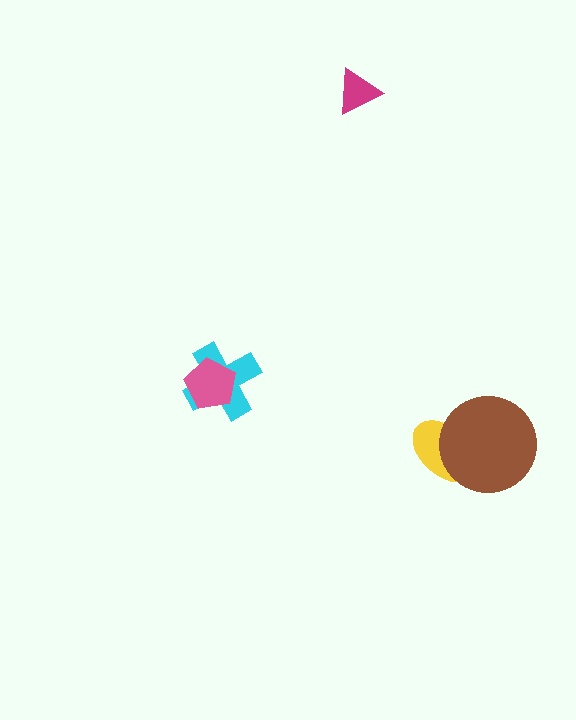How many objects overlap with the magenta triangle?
0 objects overlap with the magenta triangle.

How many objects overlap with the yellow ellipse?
1 object overlaps with the yellow ellipse.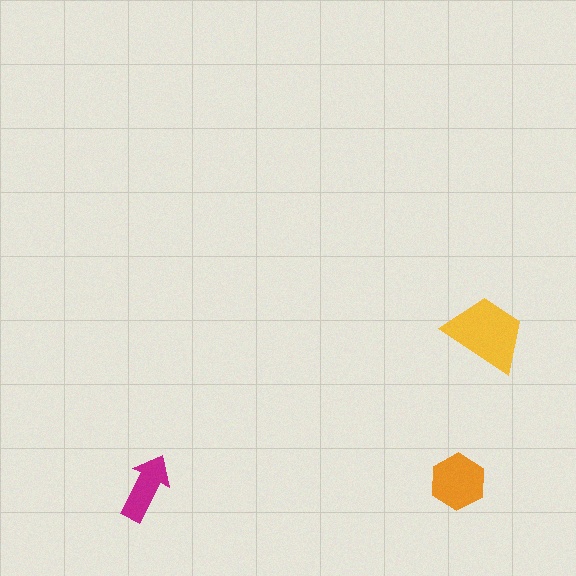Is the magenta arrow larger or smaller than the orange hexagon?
Smaller.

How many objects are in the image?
There are 3 objects in the image.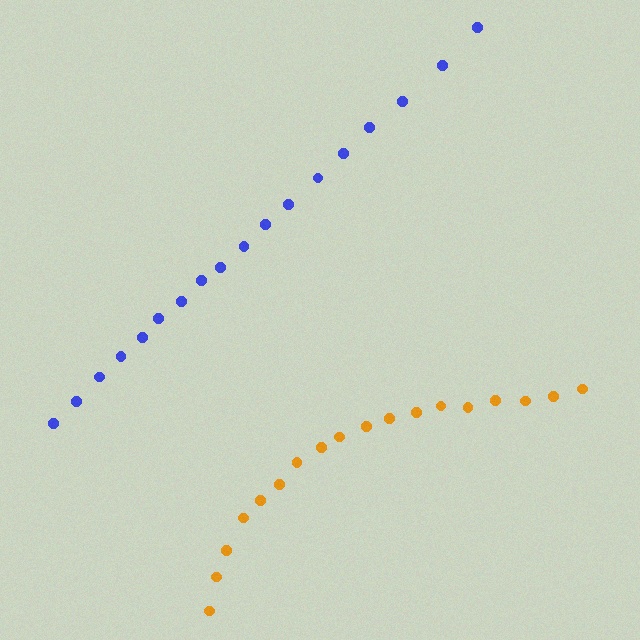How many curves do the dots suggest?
There are 2 distinct paths.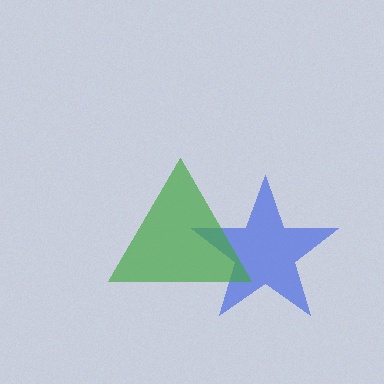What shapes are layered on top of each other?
The layered shapes are: a blue star, a green triangle.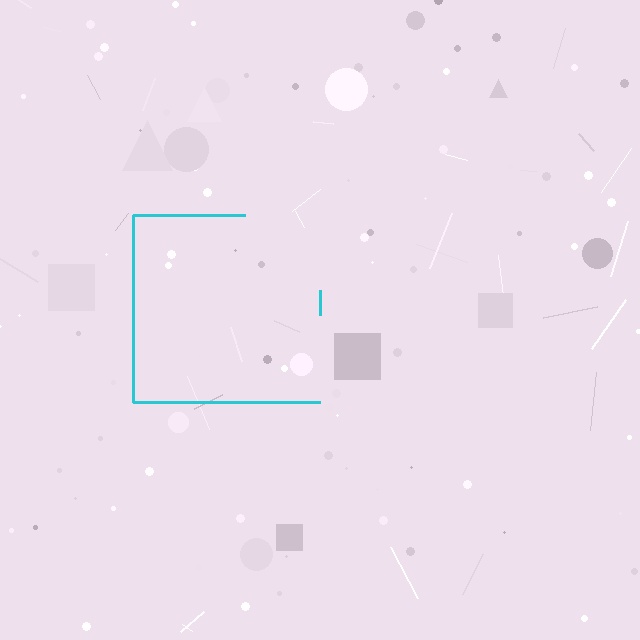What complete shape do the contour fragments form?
The contour fragments form a square.